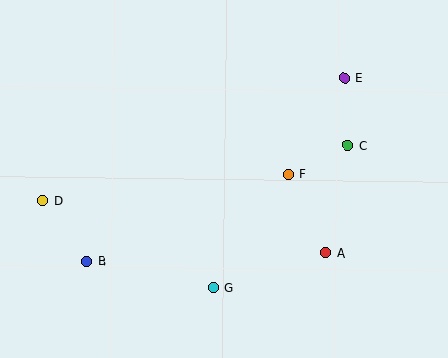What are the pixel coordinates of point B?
Point B is at (87, 262).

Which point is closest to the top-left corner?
Point D is closest to the top-left corner.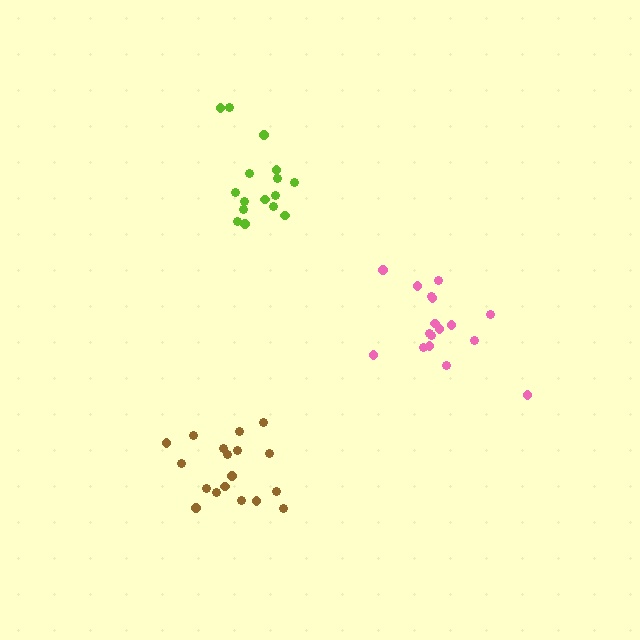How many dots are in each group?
Group 1: 16 dots, Group 2: 17 dots, Group 3: 18 dots (51 total).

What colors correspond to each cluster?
The clusters are colored: lime, pink, brown.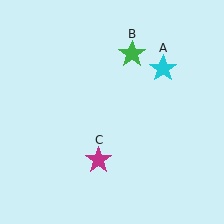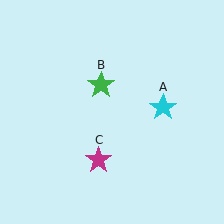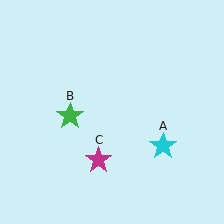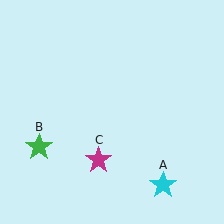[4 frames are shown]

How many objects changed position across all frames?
2 objects changed position: cyan star (object A), green star (object B).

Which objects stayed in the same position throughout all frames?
Magenta star (object C) remained stationary.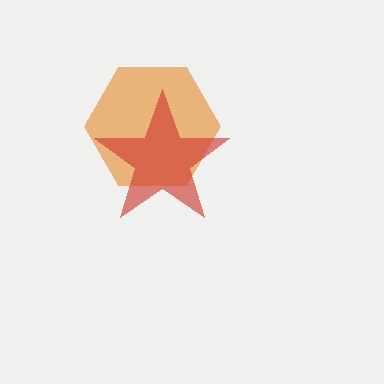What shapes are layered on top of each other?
The layered shapes are: an orange hexagon, a red star.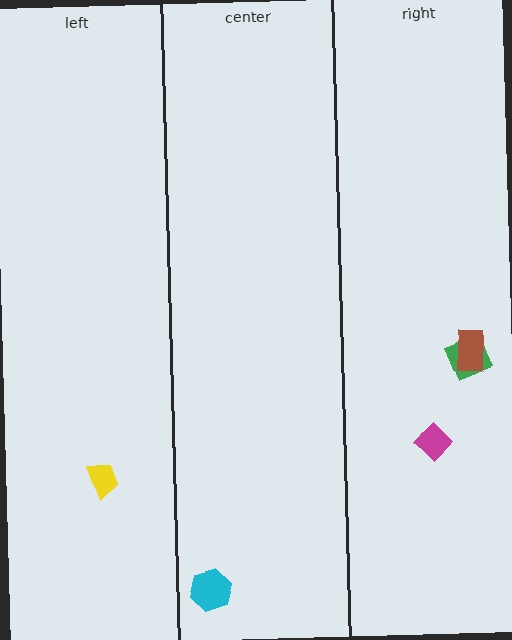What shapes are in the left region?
The yellow trapezoid.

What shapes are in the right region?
The green square, the brown rectangle, the magenta diamond.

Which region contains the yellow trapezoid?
The left region.